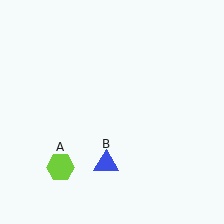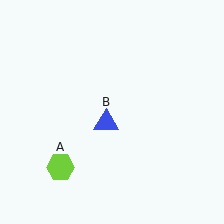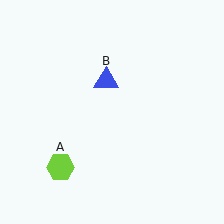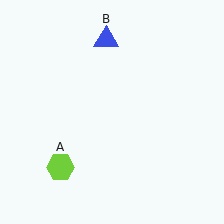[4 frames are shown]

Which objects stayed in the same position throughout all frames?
Lime hexagon (object A) remained stationary.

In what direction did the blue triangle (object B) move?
The blue triangle (object B) moved up.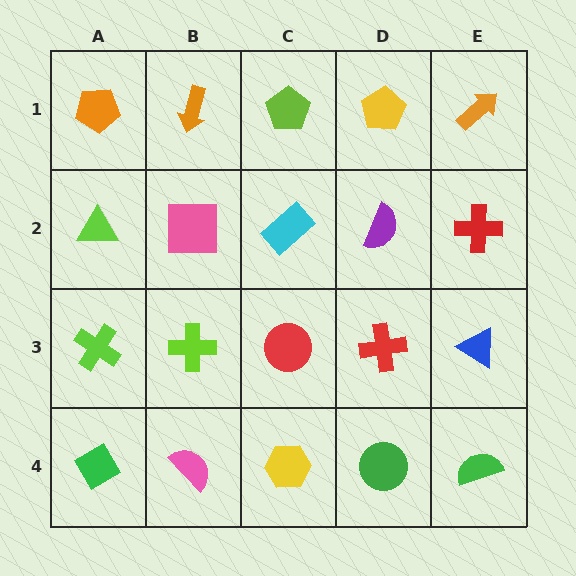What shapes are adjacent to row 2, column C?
A lime pentagon (row 1, column C), a red circle (row 3, column C), a pink square (row 2, column B), a purple semicircle (row 2, column D).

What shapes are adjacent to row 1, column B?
A pink square (row 2, column B), an orange pentagon (row 1, column A), a lime pentagon (row 1, column C).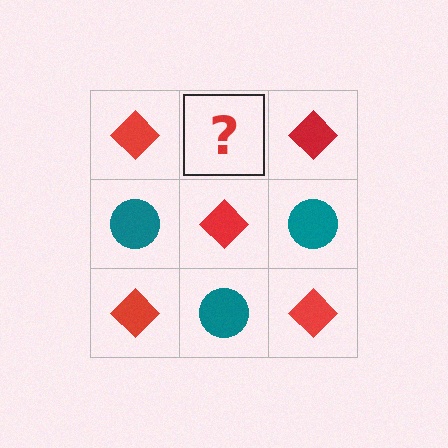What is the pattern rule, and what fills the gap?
The rule is that it alternates red diamond and teal circle in a checkerboard pattern. The gap should be filled with a teal circle.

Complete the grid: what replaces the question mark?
The question mark should be replaced with a teal circle.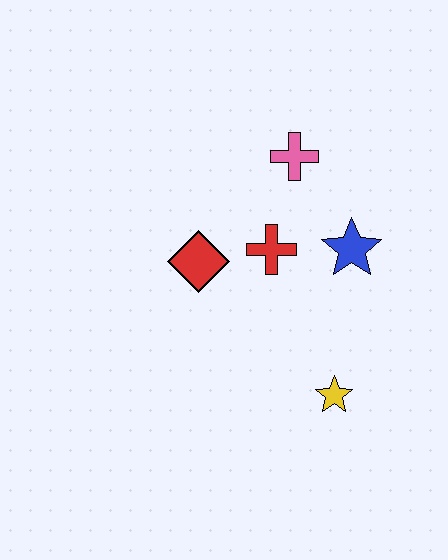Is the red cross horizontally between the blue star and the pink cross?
No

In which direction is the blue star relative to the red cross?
The blue star is to the right of the red cross.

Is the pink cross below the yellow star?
No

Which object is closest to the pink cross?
The red cross is closest to the pink cross.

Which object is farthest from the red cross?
The yellow star is farthest from the red cross.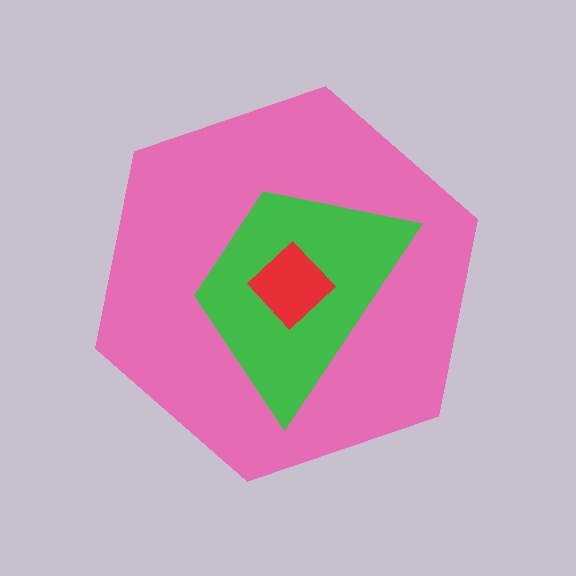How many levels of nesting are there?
3.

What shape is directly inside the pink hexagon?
The green trapezoid.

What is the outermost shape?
The pink hexagon.